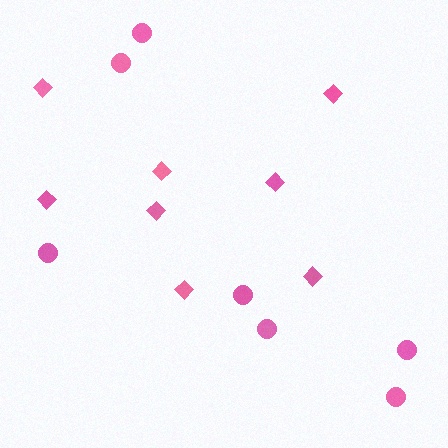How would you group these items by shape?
There are 2 groups: one group of circles (7) and one group of diamonds (8).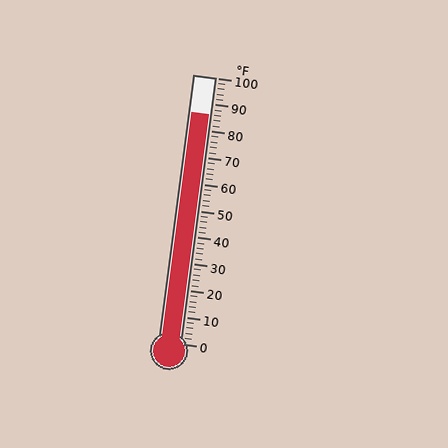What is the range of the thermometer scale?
The thermometer scale ranges from 0°F to 100°F.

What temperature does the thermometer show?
The thermometer shows approximately 86°F.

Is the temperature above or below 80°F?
The temperature is above 80°F.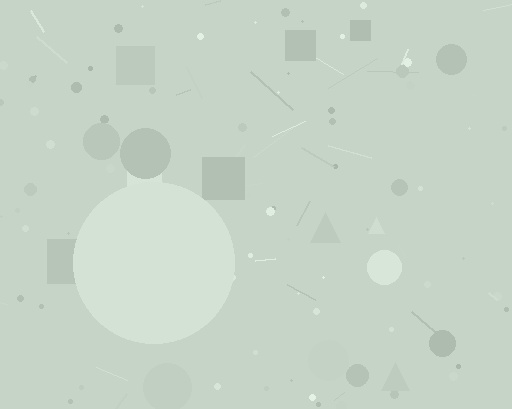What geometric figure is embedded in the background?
A circle is embedded in the background.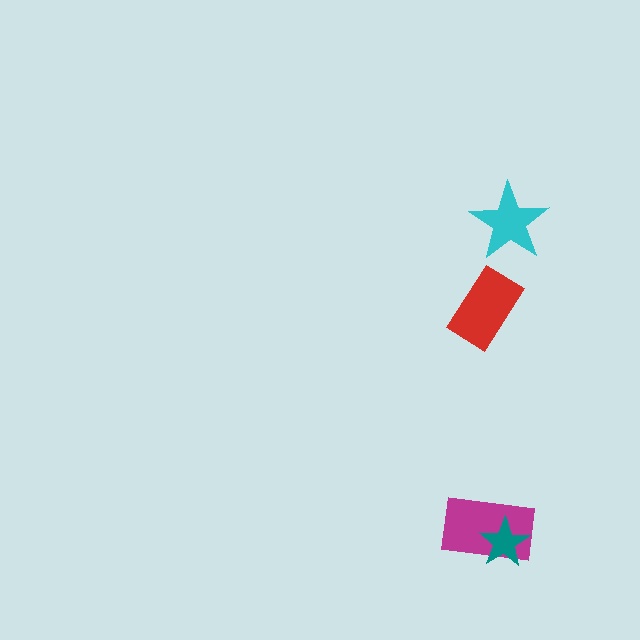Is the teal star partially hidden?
No, no other shape covers it.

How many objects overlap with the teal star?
1 object overlaps with the teal star.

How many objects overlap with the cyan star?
0 objects overlap with the cyan star.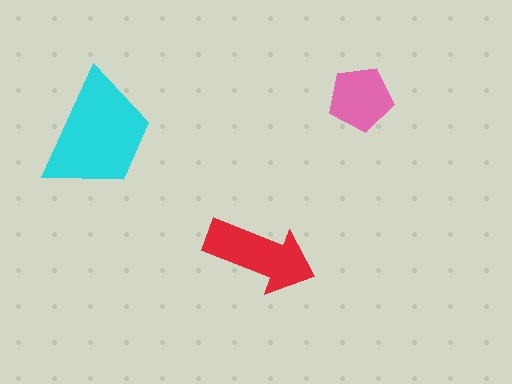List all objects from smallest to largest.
The pink pentagon, the red arrow, the cyan trapezoid.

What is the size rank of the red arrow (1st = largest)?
2nd.